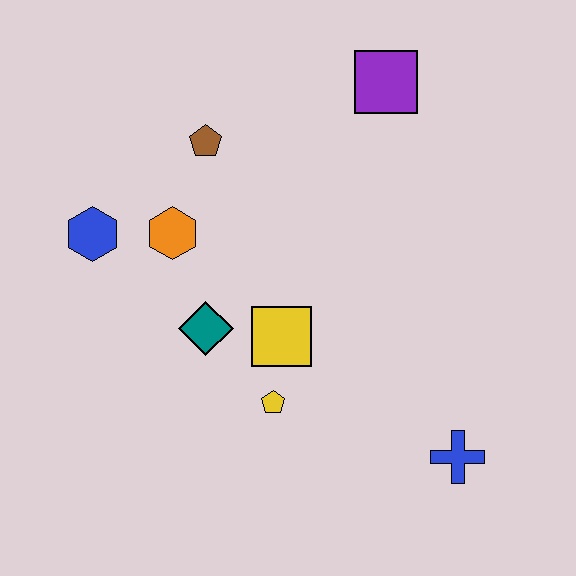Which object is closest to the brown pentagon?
The orange hexagon is closest to the brown pentagon.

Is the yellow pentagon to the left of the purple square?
Yes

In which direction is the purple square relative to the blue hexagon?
The purple square is to the right of the blue hexagon.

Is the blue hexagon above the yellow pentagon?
Yes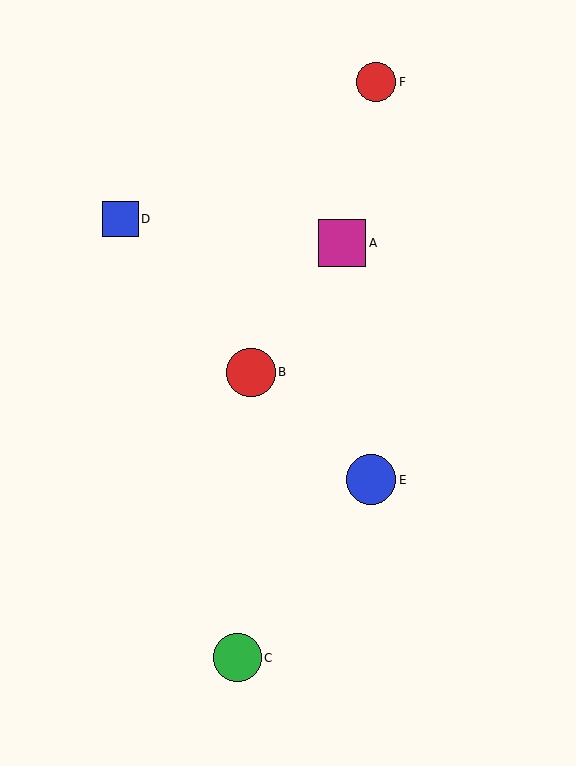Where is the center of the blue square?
The center of the blue square is at (120, 219).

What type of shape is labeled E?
Shape E is a blue circle.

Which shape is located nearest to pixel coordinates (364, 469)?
The blue circle (labeled E) at (371, 480) is nearest to that location.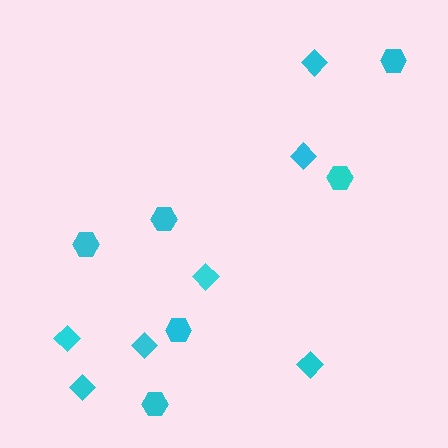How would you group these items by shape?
There are 2 groups: one group of diamonds (7) and one group of hexagons (6).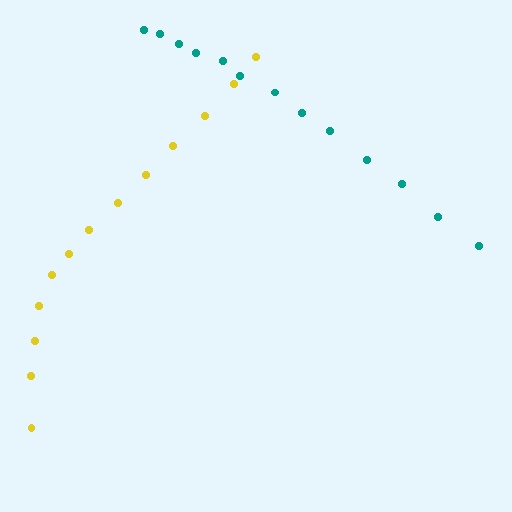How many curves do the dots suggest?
There are 2 distinct paths.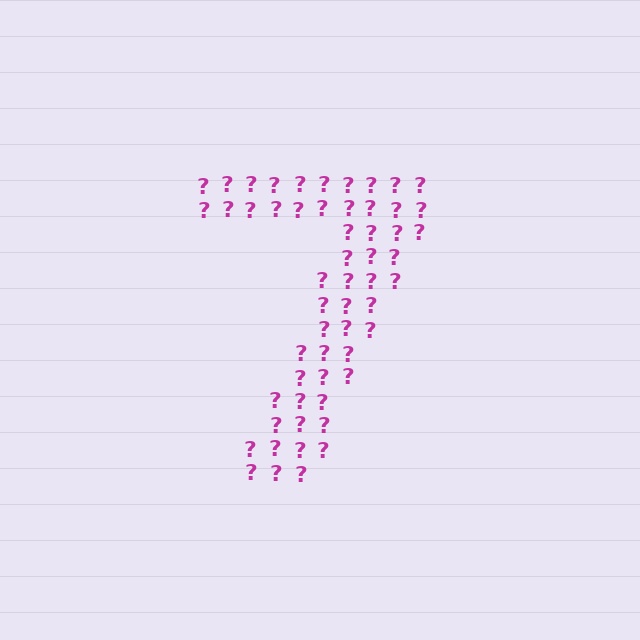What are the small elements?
The small elements are question marks.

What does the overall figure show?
The overall figure shows the digit 7.